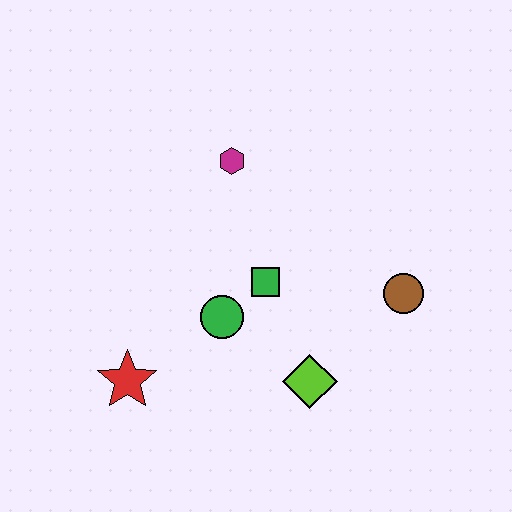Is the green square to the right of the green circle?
Yes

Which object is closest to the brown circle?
The lime diamond is closest to the brown circle.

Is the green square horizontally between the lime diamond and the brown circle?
No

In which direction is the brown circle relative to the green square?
The brown circle is to the right of the green square.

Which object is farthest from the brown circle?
The red star is farthest from the brown circle.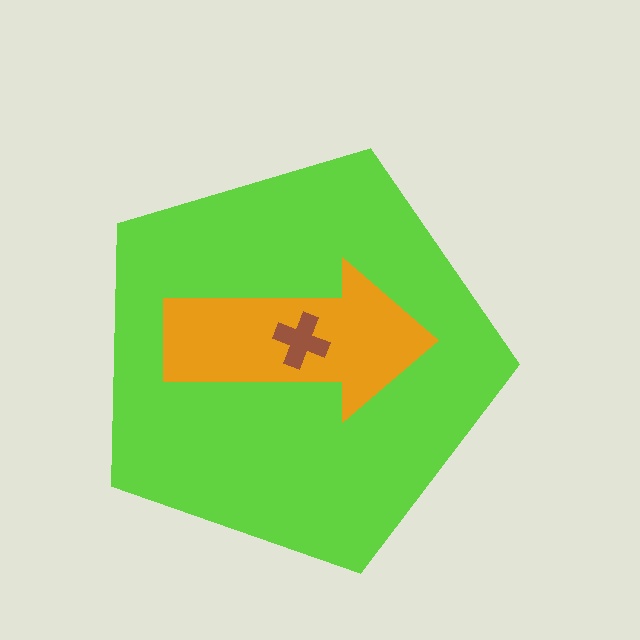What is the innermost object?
The brown cross.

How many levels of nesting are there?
3.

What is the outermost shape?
The lime pentagon.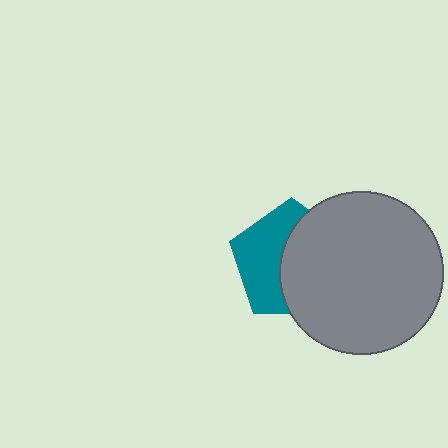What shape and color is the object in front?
The object in front is a gray circle.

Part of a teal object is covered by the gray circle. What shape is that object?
It is a pentagon.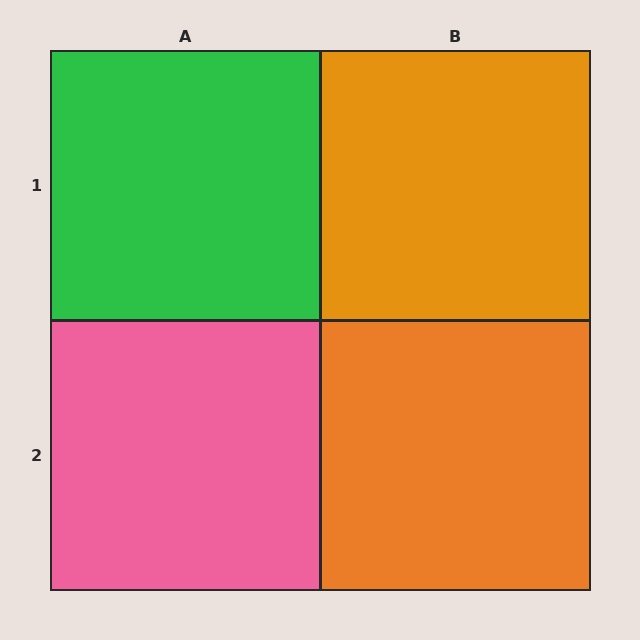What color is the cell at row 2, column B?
Orange.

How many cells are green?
1 cell is green.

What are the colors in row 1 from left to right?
Green, orange.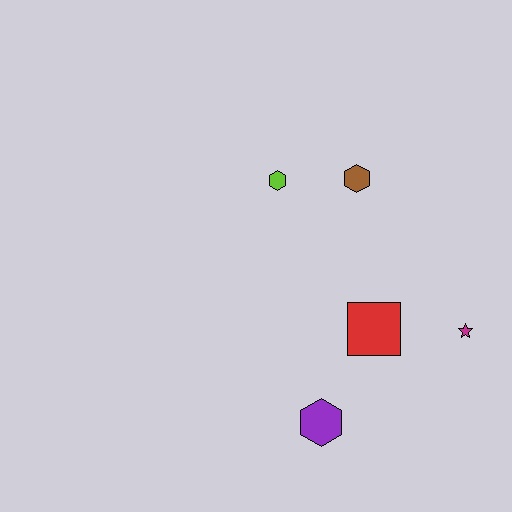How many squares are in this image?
There is 1 square.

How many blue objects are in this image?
There are no blue objects.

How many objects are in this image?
There are 5 objects.